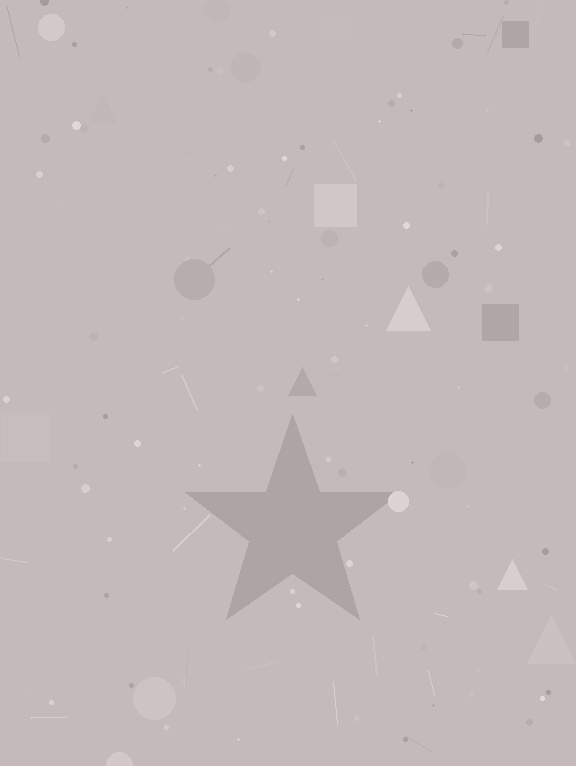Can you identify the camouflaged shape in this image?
The camouflaged shape is a star.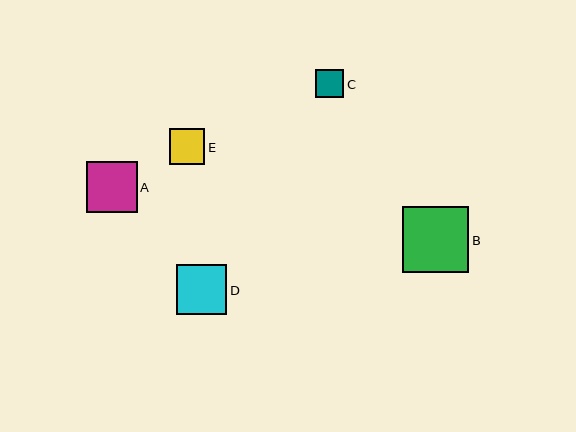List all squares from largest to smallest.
From largest to smallest: B, A, D, E, C.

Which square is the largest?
Square B is the largest with a size of approximately 66 pixels.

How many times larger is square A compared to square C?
Square A is approximately 1.8 times the size of square C.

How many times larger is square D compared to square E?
Square D is approximately 1.4 times the size of square E.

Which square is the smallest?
Square C is the smallest with a size of approximately 28 pixels.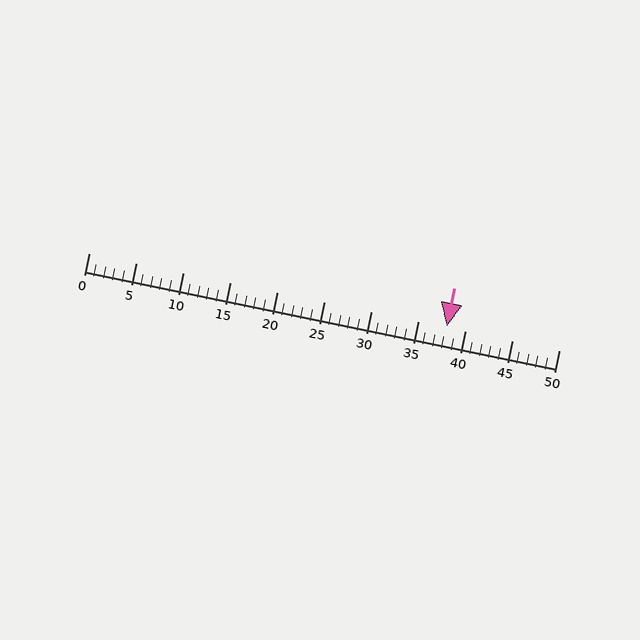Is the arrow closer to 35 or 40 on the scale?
The arrow is closer to 40.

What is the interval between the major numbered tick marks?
The major tick marks are spaced 5 units apart.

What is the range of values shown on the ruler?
The ruler shows values from 0 to 50.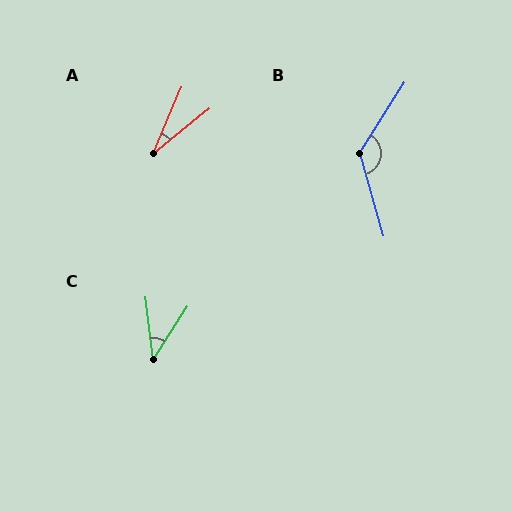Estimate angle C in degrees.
Approximately 40 degrees.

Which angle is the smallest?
A, at approximately 28 degrees.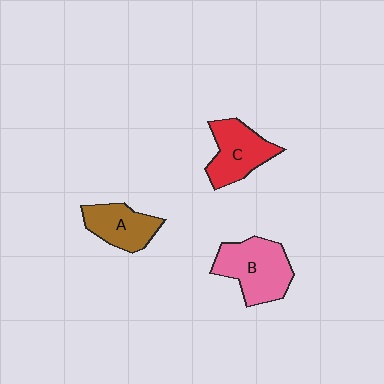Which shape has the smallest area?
Shape A (brown).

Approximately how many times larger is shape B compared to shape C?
Approximately 1.2 times.